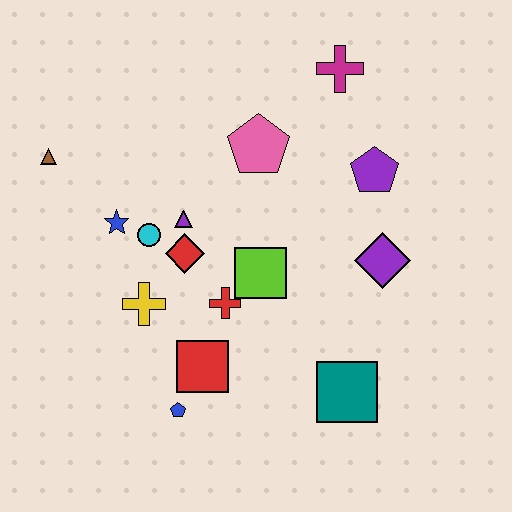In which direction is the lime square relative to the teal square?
The lime square is above the teal square.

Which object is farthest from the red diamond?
The magenta cross is farthest from the red diamond.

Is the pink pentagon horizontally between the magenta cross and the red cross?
Yes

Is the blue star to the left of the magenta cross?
Yes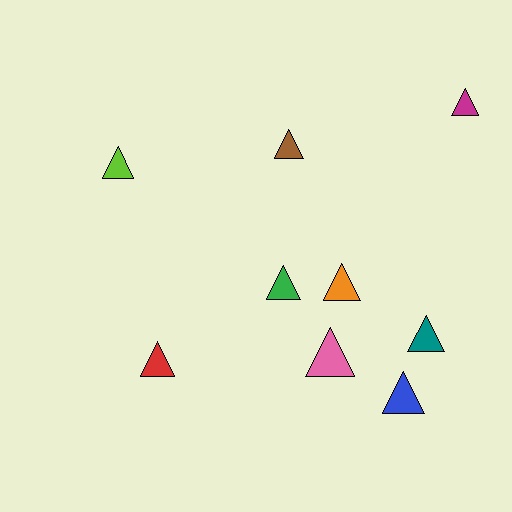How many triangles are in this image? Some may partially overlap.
There are 9 triangles.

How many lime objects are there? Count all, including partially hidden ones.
There is 1 lime object.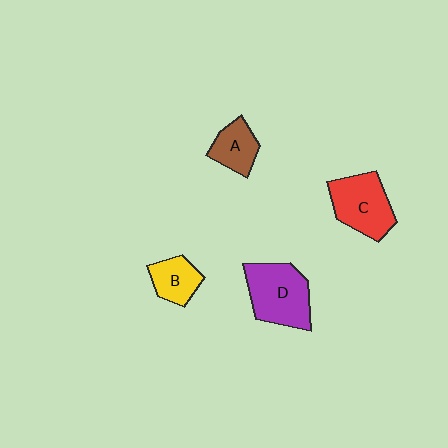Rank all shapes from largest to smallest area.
From largest to smallest: D (purple), C (red), A (brown), B (yellow).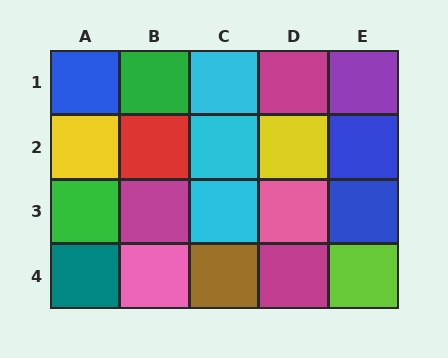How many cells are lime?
1 cell is lime.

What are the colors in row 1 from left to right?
Blue, green, cyan, magenta, purple.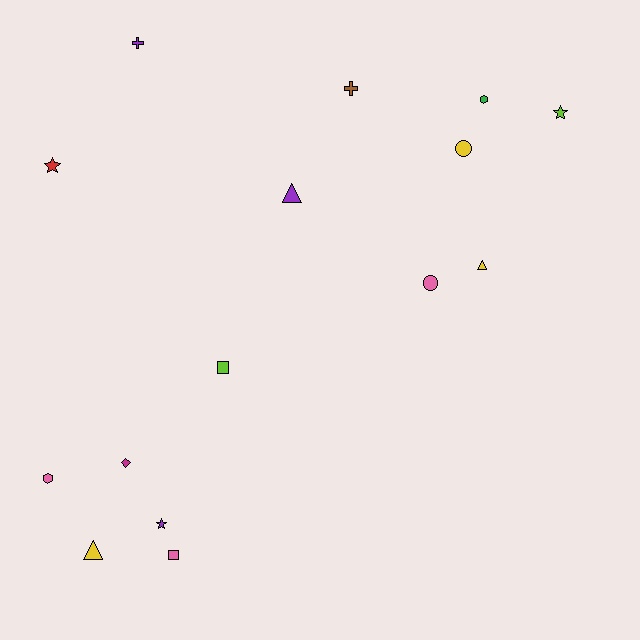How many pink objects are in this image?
There are 3 pink objects.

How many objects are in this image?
There are 15 objects.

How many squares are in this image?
There are 2 squares.